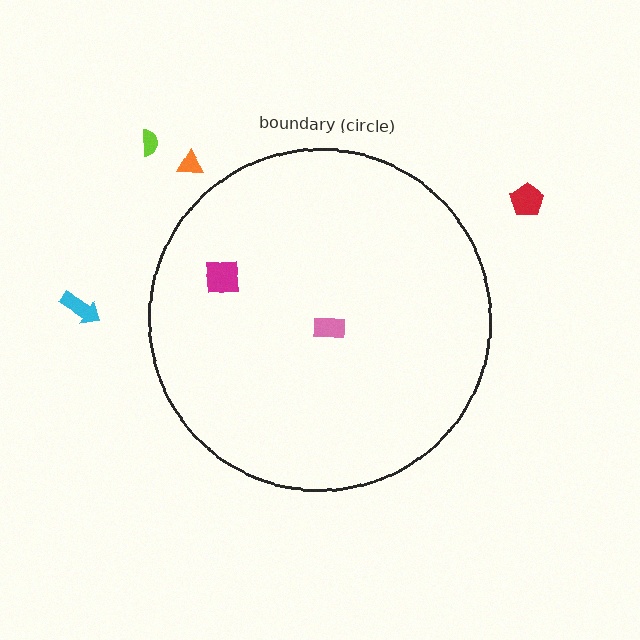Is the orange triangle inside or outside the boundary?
Outside.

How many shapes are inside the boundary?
2 inside, 4 outside.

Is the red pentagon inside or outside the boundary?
Outside.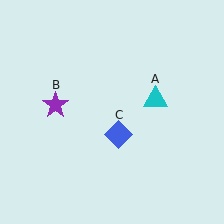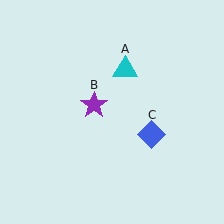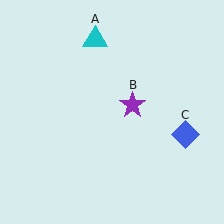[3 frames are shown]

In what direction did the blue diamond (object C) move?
The blue diamond (object C) moved right.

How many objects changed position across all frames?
3 objects changed position: cyan triangle (object A), purple star (object B), blue diamond (object C).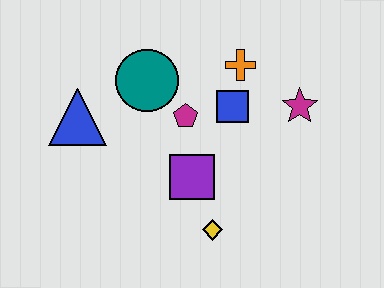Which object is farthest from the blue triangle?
The magenta star is farthest from the blue triangle.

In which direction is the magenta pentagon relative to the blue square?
The magenta pentagon is to the left of the blue square.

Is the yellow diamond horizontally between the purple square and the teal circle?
No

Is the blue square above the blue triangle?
Yes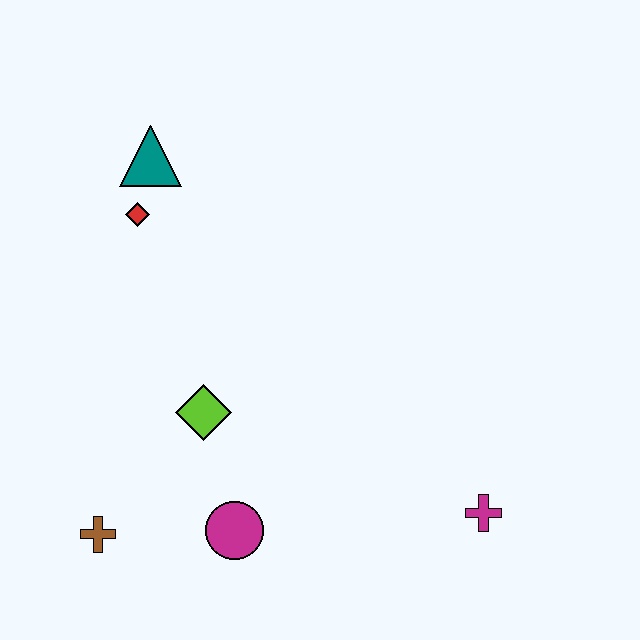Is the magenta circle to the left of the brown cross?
No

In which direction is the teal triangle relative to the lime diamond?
The teal triangle is above the lime diamond.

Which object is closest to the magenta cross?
The magenta circle is closest to the magenta cross.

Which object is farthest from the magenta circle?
The teal triangle is farthest from the magenta circle.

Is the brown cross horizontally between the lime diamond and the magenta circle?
No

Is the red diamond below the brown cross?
No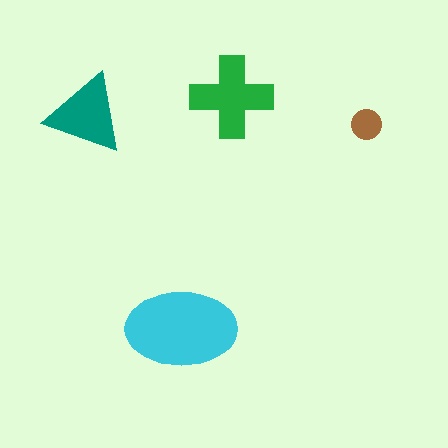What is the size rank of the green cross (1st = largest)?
2nd.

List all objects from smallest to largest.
The brown circle, the teal triangle, the green cross, the cyan ellipse.